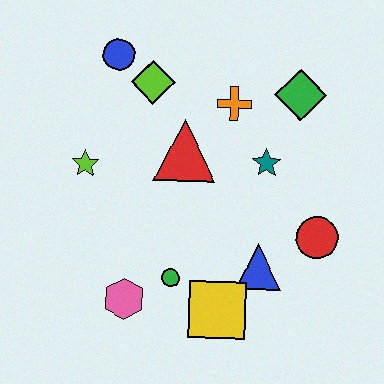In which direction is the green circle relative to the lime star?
The green circle is below the lime star.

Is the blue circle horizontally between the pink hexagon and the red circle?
No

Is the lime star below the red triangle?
Yes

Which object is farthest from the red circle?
The blue circle is farthest from the red circle.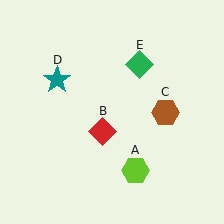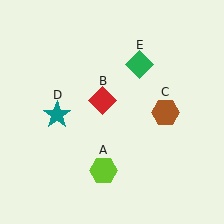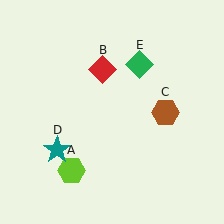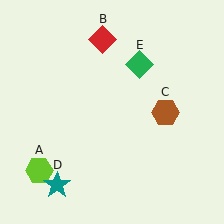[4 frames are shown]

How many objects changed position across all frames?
3 objects changed position: lime hexagon (object A), red diamond (object B), teal star (object D).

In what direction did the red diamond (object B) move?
The red diamond (object B) moved up.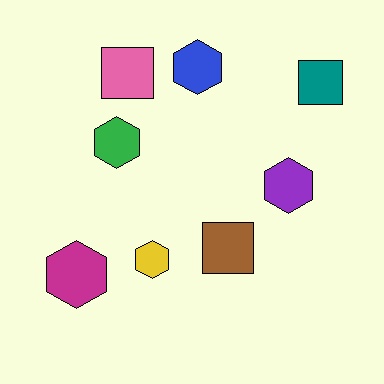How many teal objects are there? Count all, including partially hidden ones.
There is 1 teal object.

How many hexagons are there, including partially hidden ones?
There are 5 hexagons.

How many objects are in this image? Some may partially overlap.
There are 8 objects.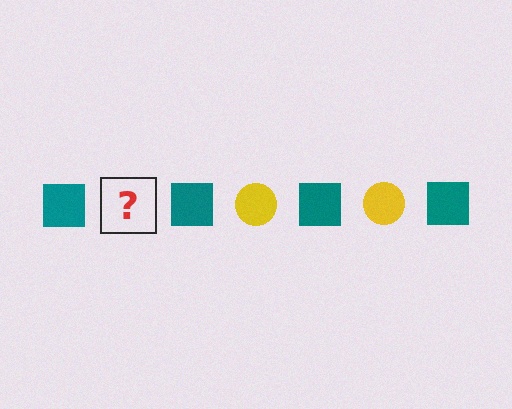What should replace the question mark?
The question mark should be replaced with a yellow circle.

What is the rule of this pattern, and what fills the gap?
The rule is that the pattern alternates between teal square and yellow circle. The gap should be filled with a yellow circle.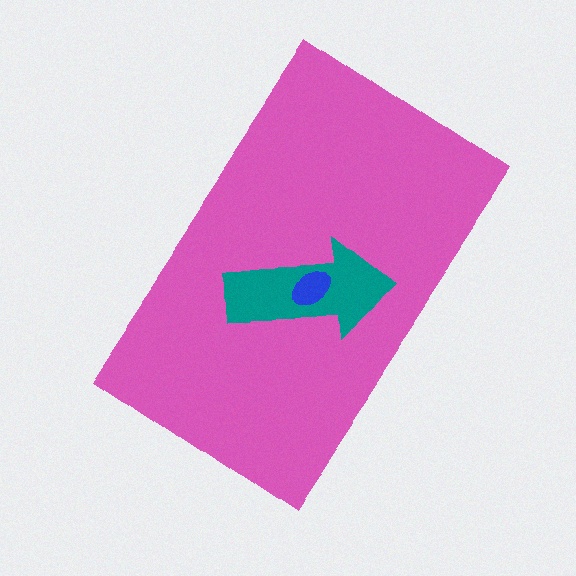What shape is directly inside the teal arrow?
The blue ellipse.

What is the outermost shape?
The pink rectangle.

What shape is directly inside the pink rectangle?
The teal arrow.